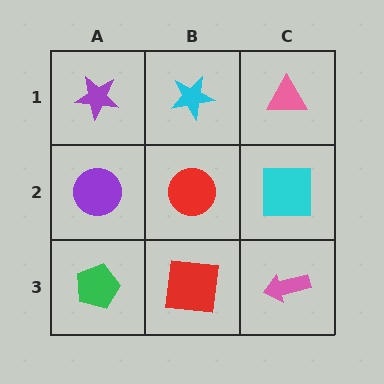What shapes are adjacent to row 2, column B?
A cyan star (row 1, column B), a red square (row 3, column B), a purple circle (row 2, column A), a cyan square (row 2, column C).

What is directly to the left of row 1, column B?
A purple star.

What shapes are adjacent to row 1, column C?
A cyan square (row 2, column C), a cyan star (row 1, column B).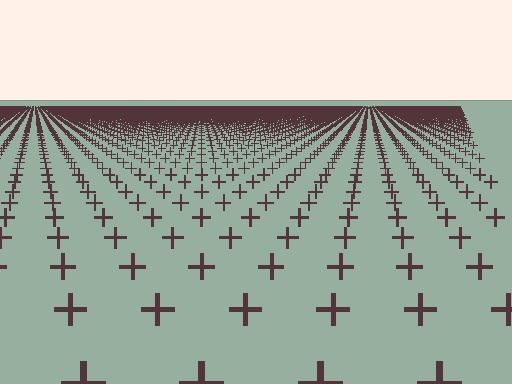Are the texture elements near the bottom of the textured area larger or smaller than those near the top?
Larger. Near the bottom, elements are closer to the viewer and appear at a bigger on-screen size.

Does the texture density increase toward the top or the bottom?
Density increases toward the top.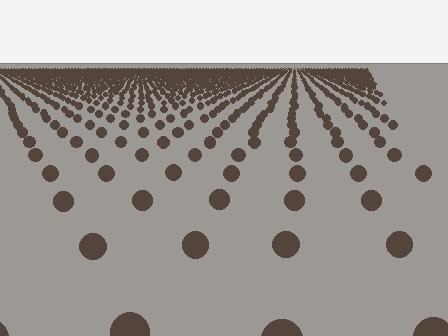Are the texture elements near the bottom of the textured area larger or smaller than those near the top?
Larger. Near the bottom, elements are closer to the viewer and appear at a bigger on-screen size.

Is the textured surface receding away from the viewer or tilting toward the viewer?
The surface is receding away from the viewer. Texture elements get smaller and denser toward the top.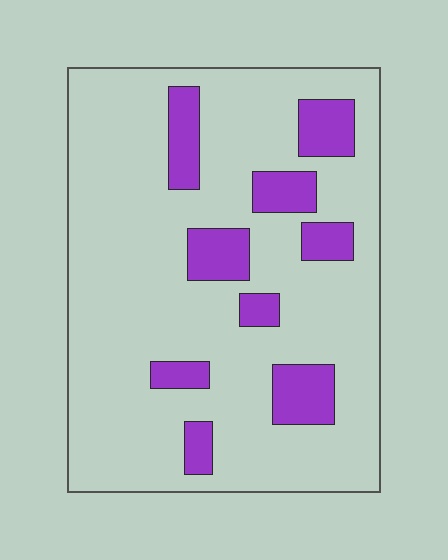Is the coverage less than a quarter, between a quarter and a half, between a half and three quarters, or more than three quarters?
Less than a quarter.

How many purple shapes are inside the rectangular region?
9.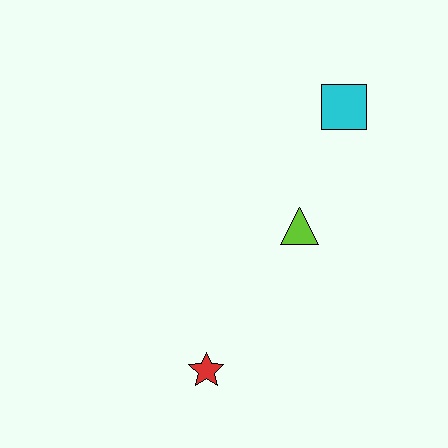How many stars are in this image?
There is 1 star.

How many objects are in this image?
There are 3 objects.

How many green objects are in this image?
There are no green objects.